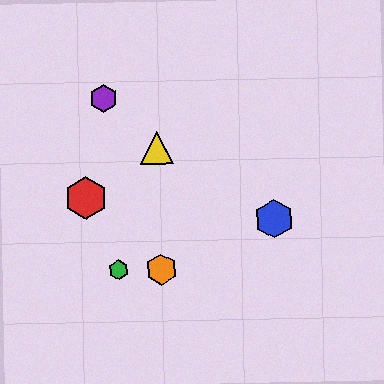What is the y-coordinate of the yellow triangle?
The yellow triangle is at y≈148.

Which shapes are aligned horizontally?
The green hexagon, the orange hexagon are aligned horizontally.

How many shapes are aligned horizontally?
2 shapes (the green hexagon, the orange hexagon) are aligned horizontally.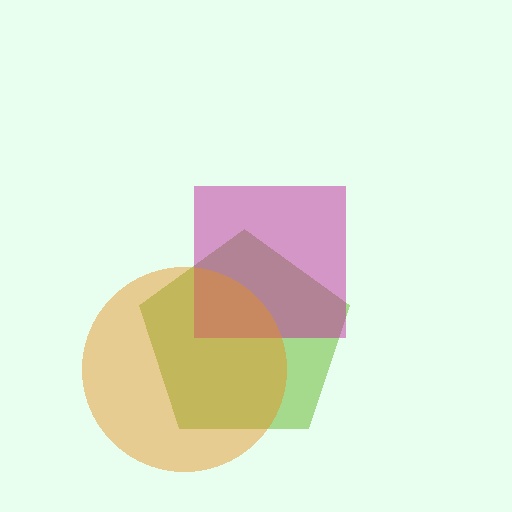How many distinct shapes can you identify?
There are 3 distinct shapes: a lime pentagon, a magenta square, an orange circle.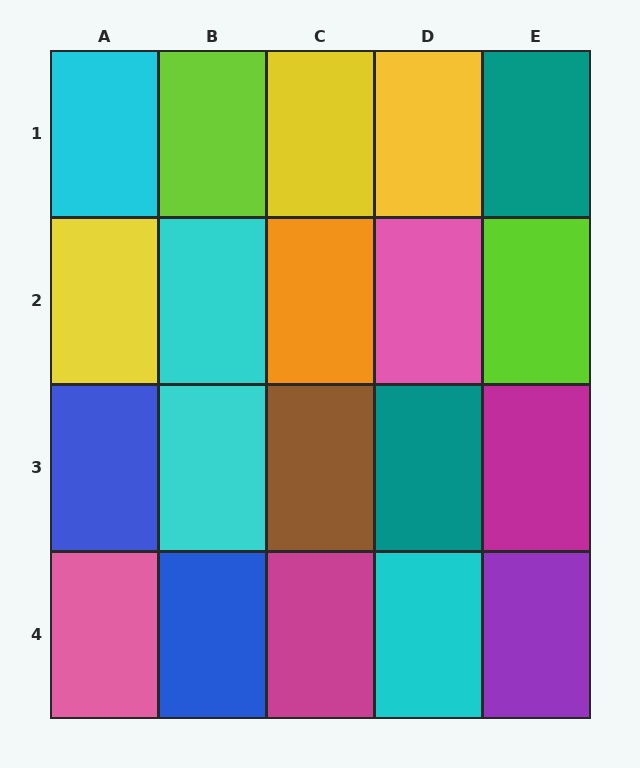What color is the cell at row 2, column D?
Pink.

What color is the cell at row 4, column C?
Magenta.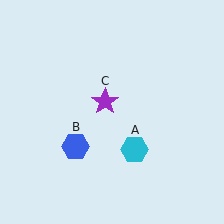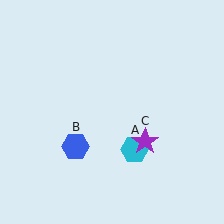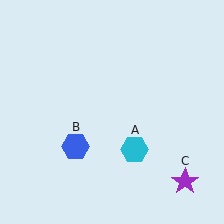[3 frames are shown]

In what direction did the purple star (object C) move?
The purple star (object C) moved down and to the right.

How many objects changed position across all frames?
1 object changed position: purple star (object C).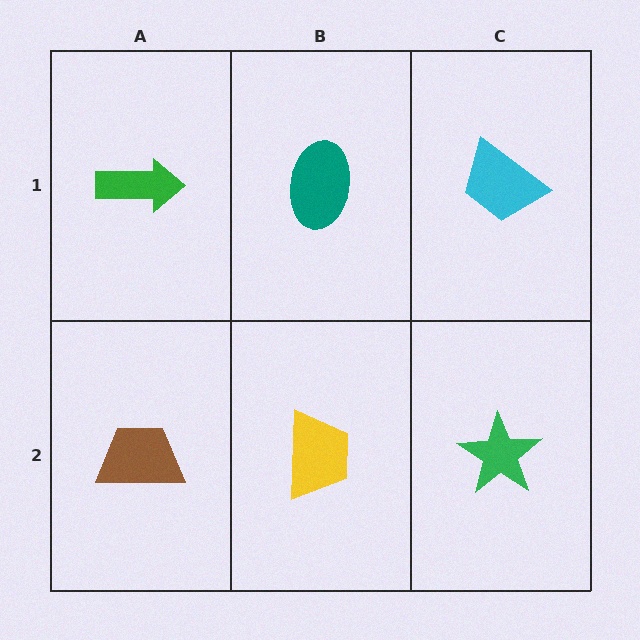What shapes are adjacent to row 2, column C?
A cyan trapezoid (row 1, column C), a yellow trapezoid (row 2, column B).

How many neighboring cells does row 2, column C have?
2.